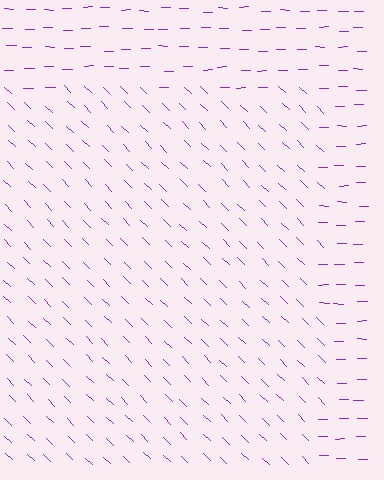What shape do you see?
I see a rectangle.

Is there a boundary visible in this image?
Yes, there is a texture boundary formed by a change in line orientation.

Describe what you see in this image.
The image is filled with small purple line segments. A rectangle region in the image has lines oriented differently from the surrounding lines, creating a visible texture boundary.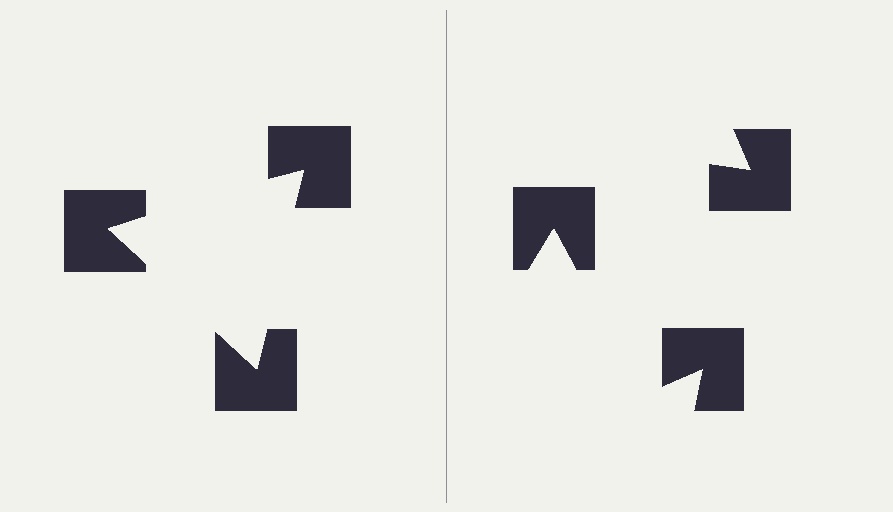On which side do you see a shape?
An illusory triangle appears on the left side. On the right side the wedge cuts are rotated, so no coherent shape forms.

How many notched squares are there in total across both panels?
6 — 3 on each side.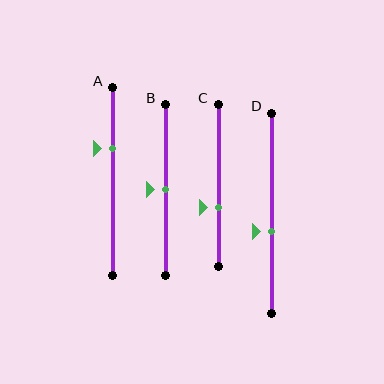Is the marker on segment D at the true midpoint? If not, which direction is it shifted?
No, the marker on segment D is shifted downward by about 9% of the segment length.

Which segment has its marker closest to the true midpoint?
Segment B has its marker closest to the true midpoint.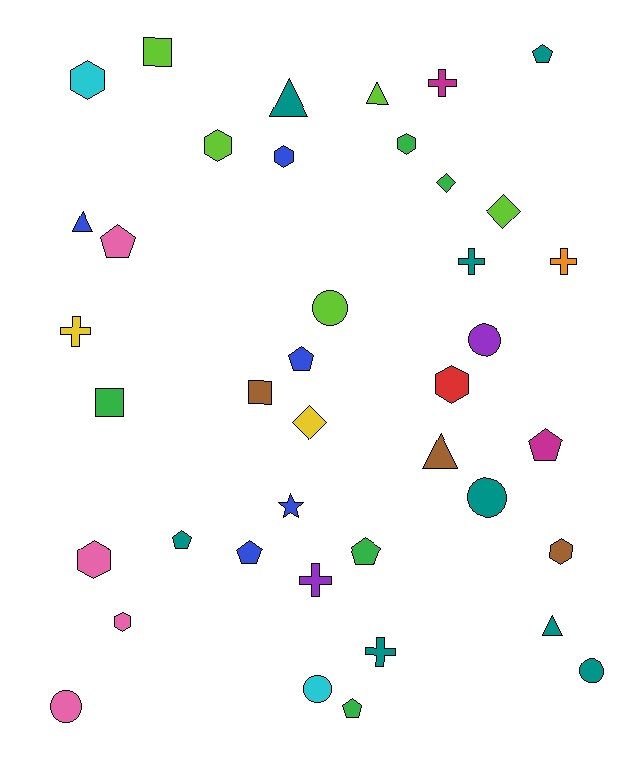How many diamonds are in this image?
There are 3 diamonds.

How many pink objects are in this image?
There are 4 pink objects.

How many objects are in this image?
There are 40 objects.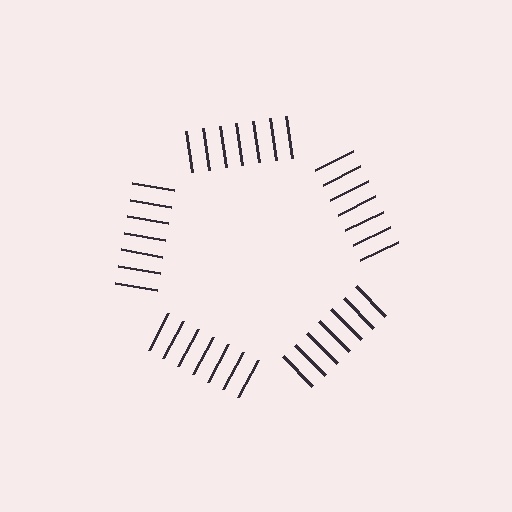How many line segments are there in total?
35 — 7 along each of the 5 edges.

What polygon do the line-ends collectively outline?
An illusory pentagon — the line segments terminate on its edges but no continuous stroke is drawn.